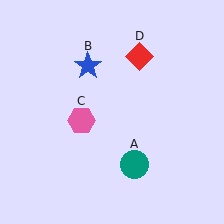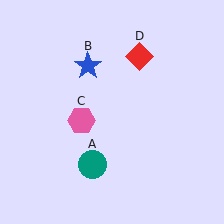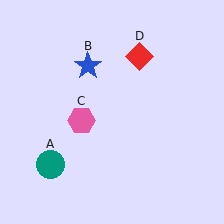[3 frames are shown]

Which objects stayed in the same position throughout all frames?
Blue star (object B) and pink hexagon (object C) and red diamond (object D) remained stationary.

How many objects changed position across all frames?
1 object changed position: teal circle (object A).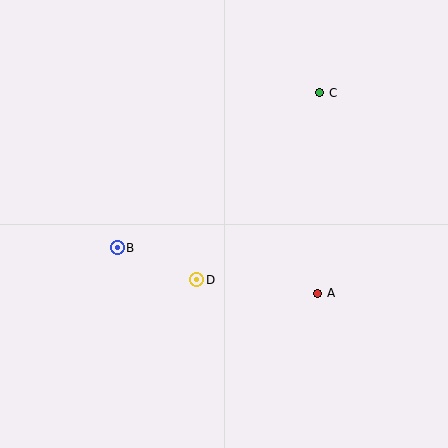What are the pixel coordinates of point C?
Point C is at (320, 93).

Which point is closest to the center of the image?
Point D at (197, 280) is closest to the center.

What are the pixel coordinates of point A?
Point A is at (318, 293).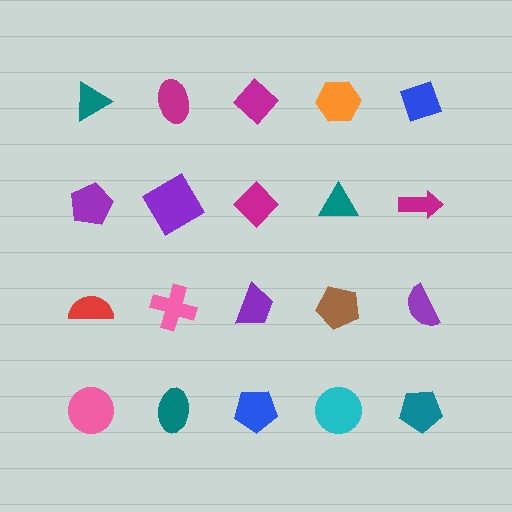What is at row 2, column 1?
A purple pentagon.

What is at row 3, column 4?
A brown pentagon.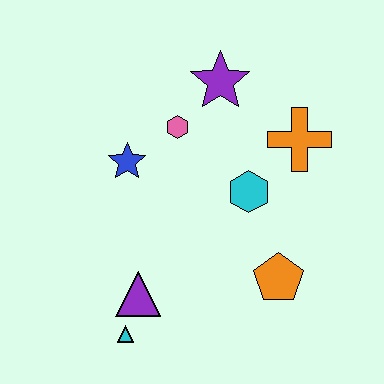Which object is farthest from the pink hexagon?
The cyan triangle is farthest from the pink hexagon.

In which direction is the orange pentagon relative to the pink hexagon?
The orange pentagon is below the pink hexagon.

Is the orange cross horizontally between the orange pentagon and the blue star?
No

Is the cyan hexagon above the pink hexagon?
No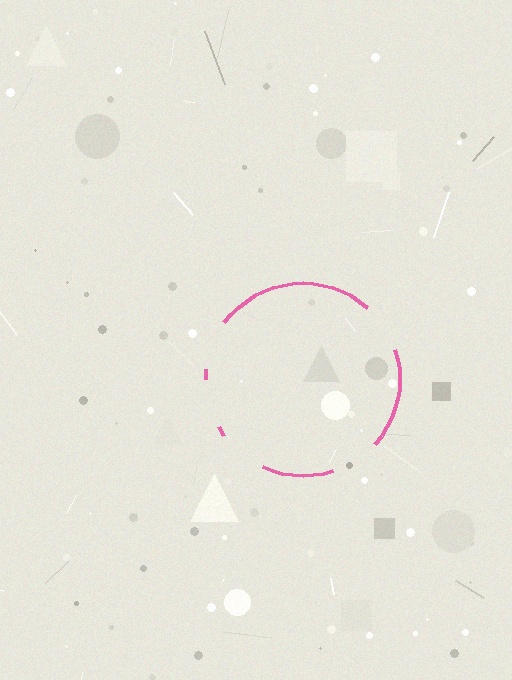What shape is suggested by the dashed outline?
The dashed outline suggests a circle.